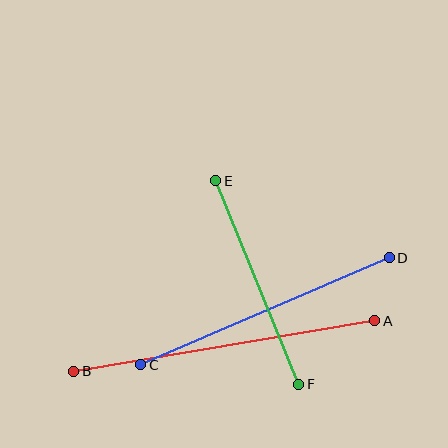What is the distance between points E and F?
The distance is approximately 220 pixels.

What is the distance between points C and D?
The distance is approximately 271 pixels.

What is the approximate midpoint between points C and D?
The midpoint is at approximately (265, 311) pixels.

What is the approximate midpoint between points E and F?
The midpoint is at approximately (257, 282) pixels.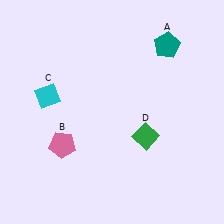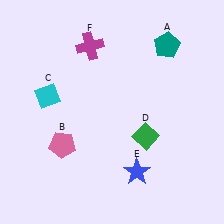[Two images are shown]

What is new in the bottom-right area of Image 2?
A blue star (E) was added in the bottom-right area of Image 2.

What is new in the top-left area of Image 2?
A magenta cross (F) was added in the top-left area of Image 2.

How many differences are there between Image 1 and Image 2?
There are 2 differences between the two images.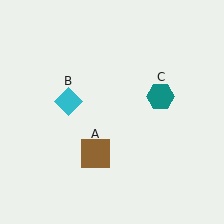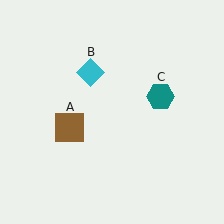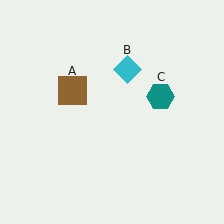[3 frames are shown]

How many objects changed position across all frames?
2 objects changed position: brown square (object A), cyan diamond (object B).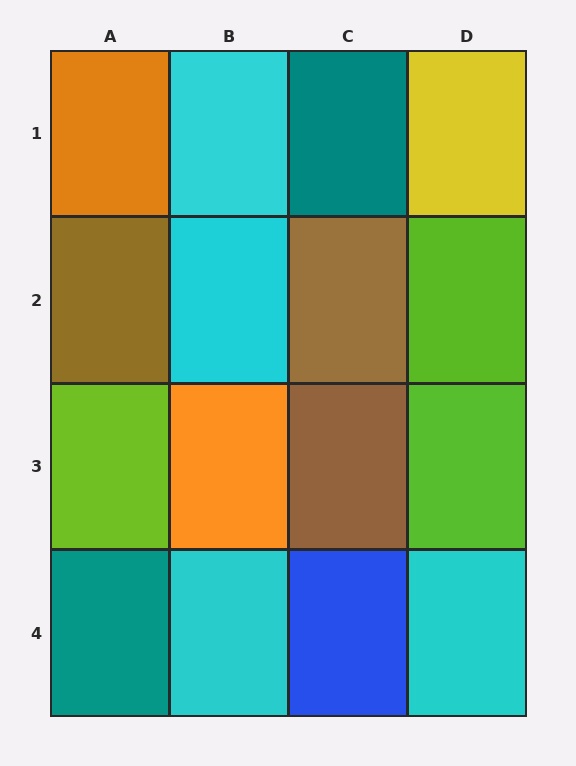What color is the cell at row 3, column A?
Lime.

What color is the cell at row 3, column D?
Lime.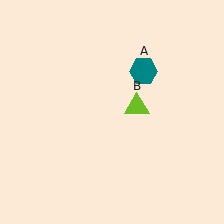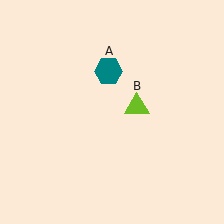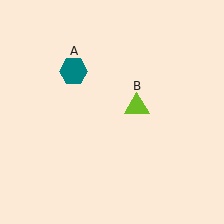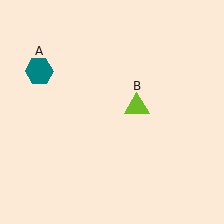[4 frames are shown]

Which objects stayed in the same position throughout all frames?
Lime triangle (object B) remained stationary.